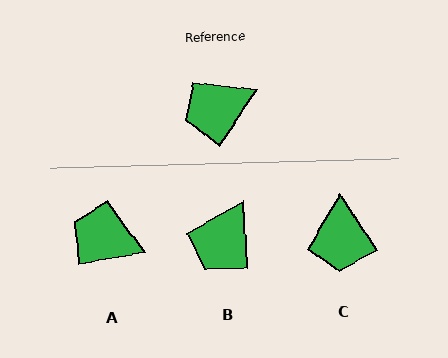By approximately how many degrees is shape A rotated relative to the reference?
Approximately 47 degrees clockwise.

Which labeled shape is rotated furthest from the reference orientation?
C, about 67 degrees away.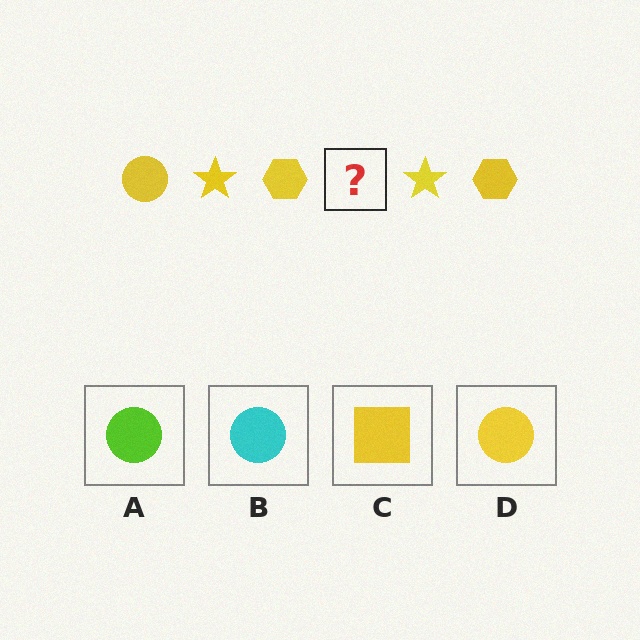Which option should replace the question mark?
Option D.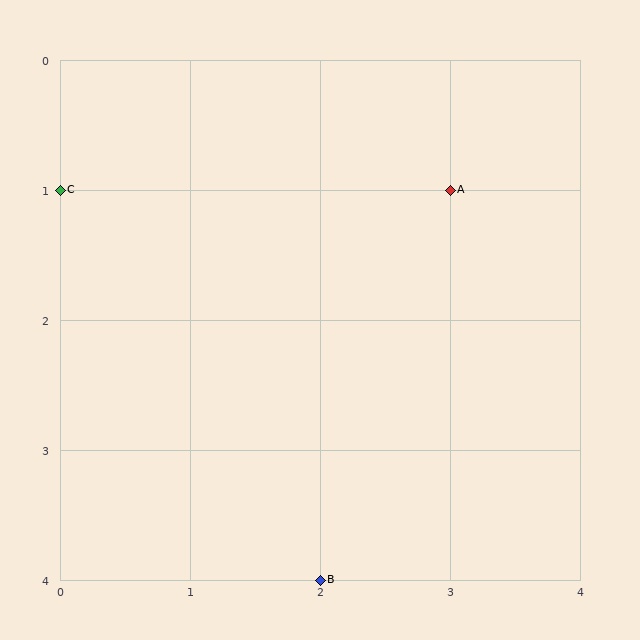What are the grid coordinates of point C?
Point C is at grid coordinates (0, 1).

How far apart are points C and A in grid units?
Points C and A are 3 columns apart.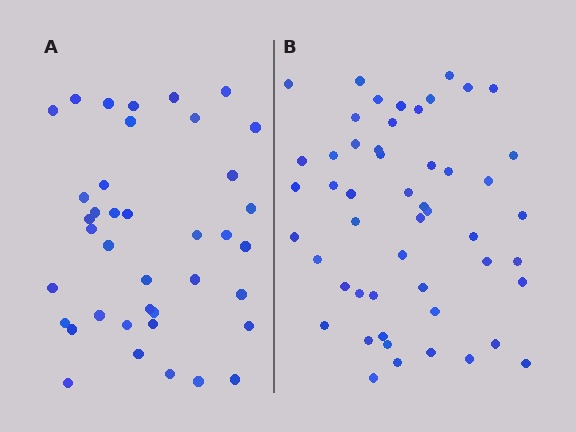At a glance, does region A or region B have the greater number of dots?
Region B (the right region) has more dots.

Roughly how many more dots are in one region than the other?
Region B has roughly 12 or so more dots than region A.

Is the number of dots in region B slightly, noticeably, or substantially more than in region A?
Region B has noticeably more, but not dramatically so. The ratio is roughly 1.3 to 1.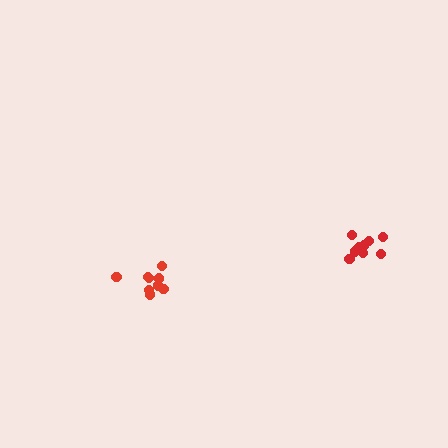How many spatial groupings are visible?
There are 2 spatial groupings.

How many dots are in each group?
Group 1: 11 dots, Group 2: 9 dots (20 total).